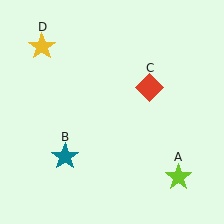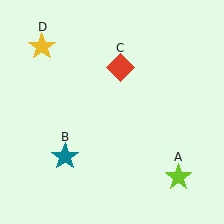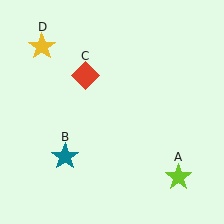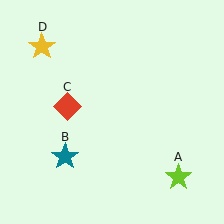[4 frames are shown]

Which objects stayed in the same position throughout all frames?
Lime star (object A) and teal star (object B) and yellow star (object D) remained stationary.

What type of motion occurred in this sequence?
The red diamond (object C) rotated counterclockwise around the center of the scene.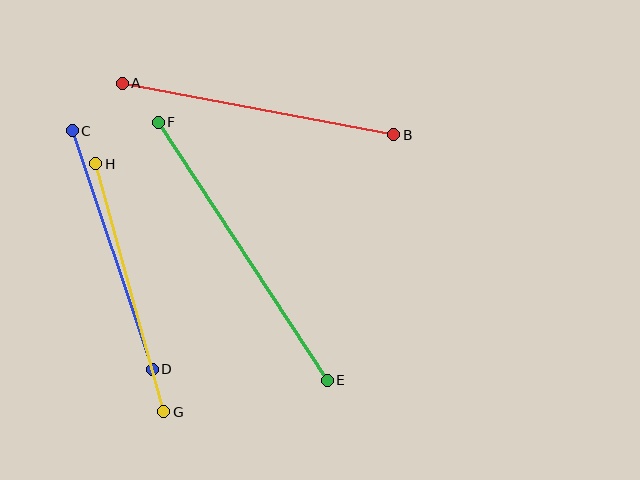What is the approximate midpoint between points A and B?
The midpoint is at approximately (258, 109) pixels.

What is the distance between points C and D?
The distance is approximately 251 pixels.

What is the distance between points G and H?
The distance is approximately 257 pixels.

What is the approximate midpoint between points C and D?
The midpoint is at approximately (112, 250) pixels.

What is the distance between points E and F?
The distance is approximately 308 pixels.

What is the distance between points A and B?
The distance is approximately 277 pixels.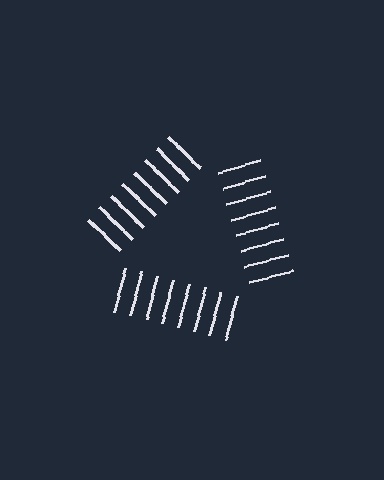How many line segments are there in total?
24 — 8 along each of the 3 edges.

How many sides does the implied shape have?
3 sides — the line-ends trace a triangle.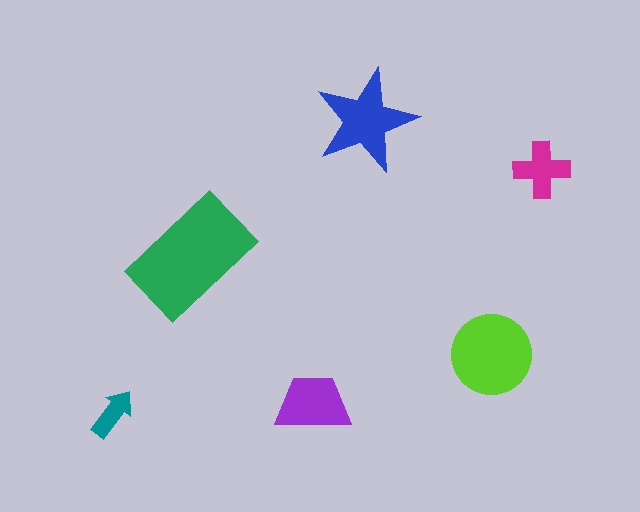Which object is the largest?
The green rectangle.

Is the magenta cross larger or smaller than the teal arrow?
Larger.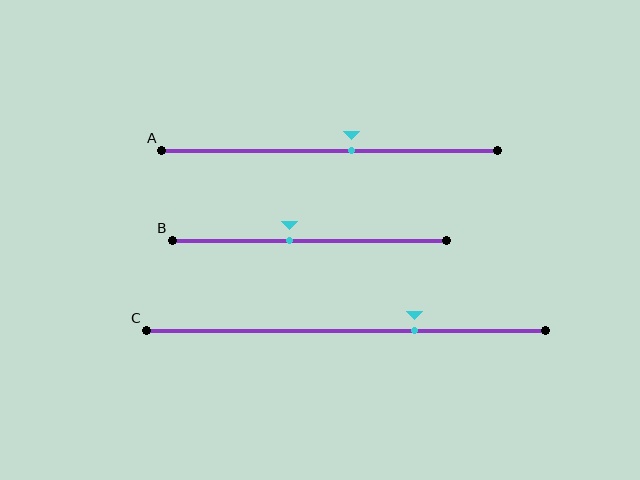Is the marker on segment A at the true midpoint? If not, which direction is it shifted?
No, the marker on segment A is shifted to the right by about 7% of the segment length.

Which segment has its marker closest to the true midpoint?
Segment A has its marker closest to the true midpoint.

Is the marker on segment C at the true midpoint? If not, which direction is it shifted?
No, the marker on segment C is shifted to the right by about 17% of the segment length.